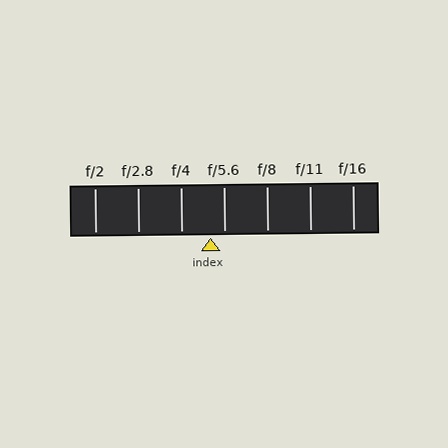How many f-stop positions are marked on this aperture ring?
There are 7 f-stop positions marked.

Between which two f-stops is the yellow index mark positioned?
The index mark is between f/4 and f/5.6.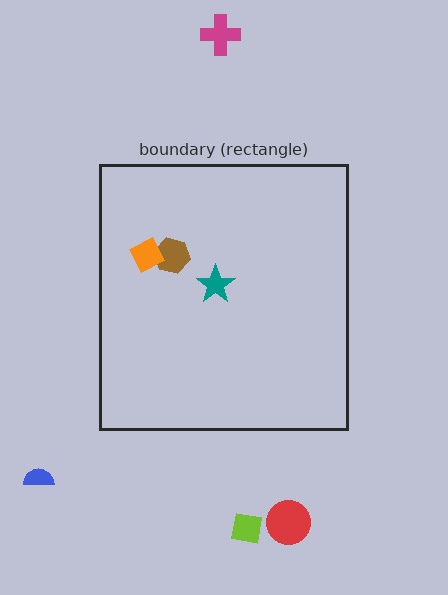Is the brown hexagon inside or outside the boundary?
Inside.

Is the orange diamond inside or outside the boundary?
Inside.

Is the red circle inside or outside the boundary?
Outside.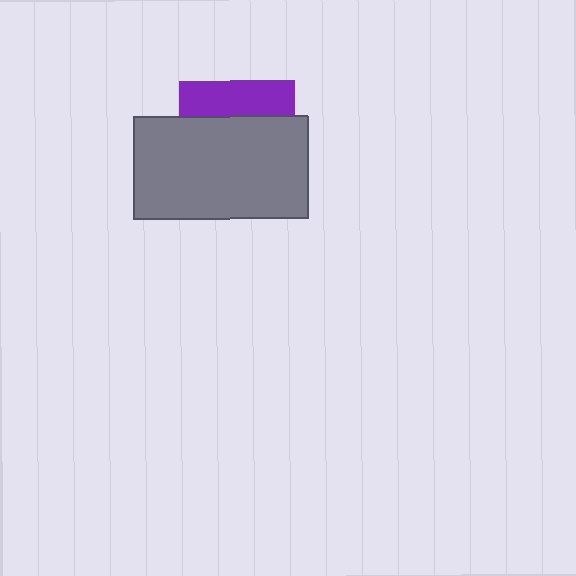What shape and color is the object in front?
The object in front is a gray rectangle.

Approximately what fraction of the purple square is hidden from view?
Roughly 69% of the purple square is hidden behind the gray rectangle.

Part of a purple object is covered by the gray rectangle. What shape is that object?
It is a square.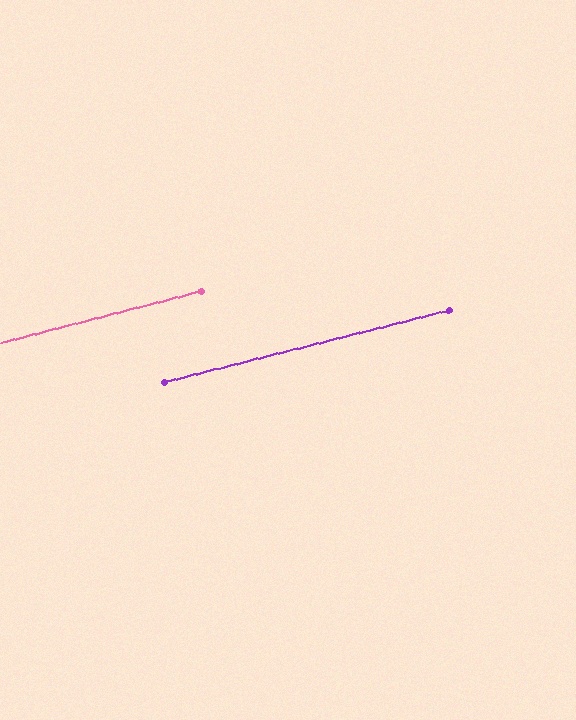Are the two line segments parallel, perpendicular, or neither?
Parallel — their directions differ by only 0.3°.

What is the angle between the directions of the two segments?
Approximately 0 degrees.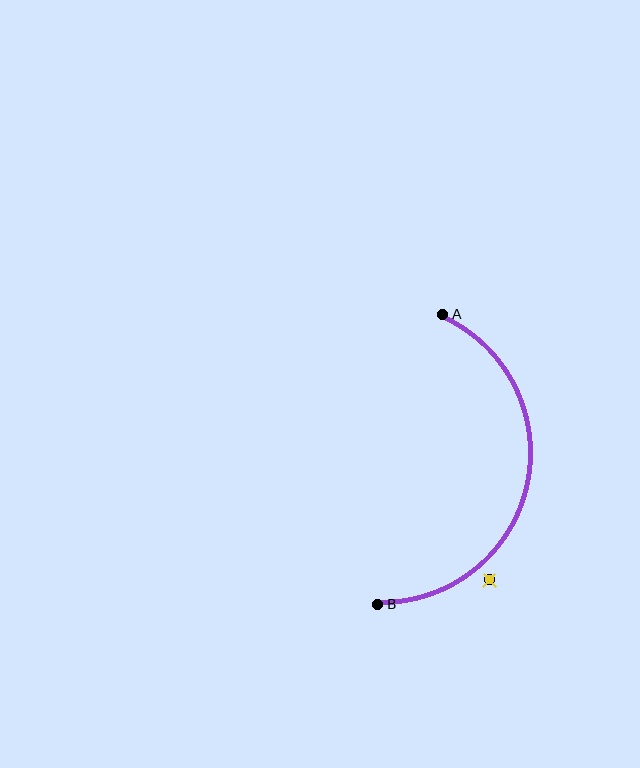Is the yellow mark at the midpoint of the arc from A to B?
No — the yellow mark does not lie on the arc at all. It sits slightly outside the curve.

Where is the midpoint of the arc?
The arc midpoint is the point on the curve farthest from the straight line joining A and B. It sits to the right of that line.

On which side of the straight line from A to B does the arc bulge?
The arc bulges to the right of the straight line connecting A and B.